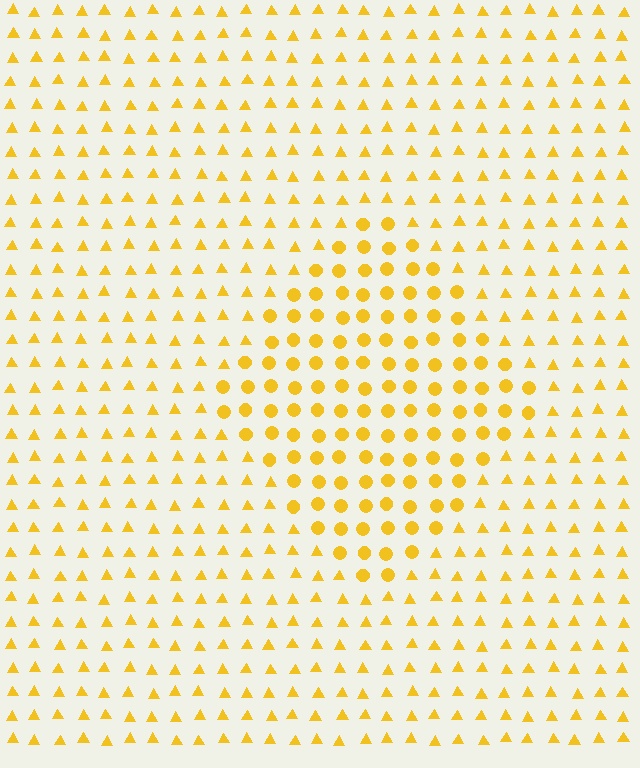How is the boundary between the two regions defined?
The boundary is defined by a change in element shape: circles inside vs. triangles outside. All elements share the same color and spacing.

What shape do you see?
I see a diamond.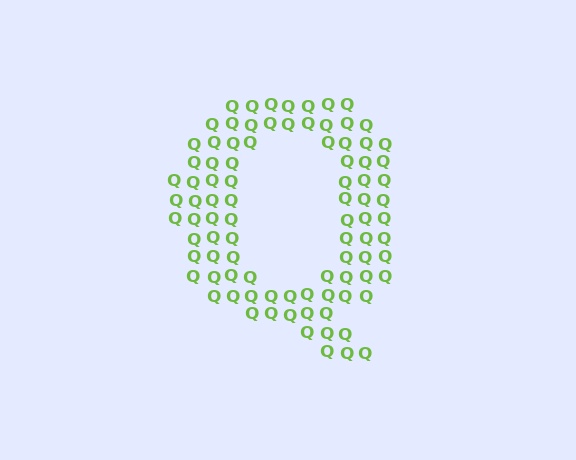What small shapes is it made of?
It is made of small letter Q's.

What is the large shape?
The large shape is the letter Q.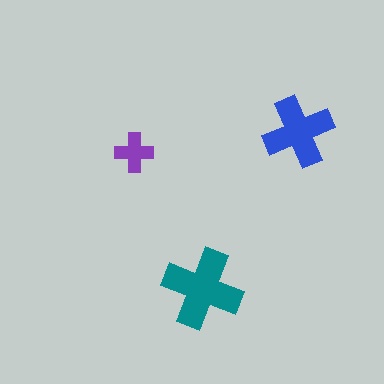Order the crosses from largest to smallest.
the teal one, the blue one, the purple one.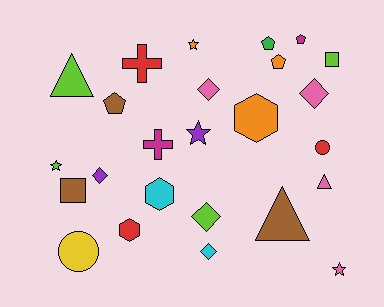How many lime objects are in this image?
There are 4 lime objects.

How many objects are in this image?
There are 25 objects.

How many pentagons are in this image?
There are 4 pentagons.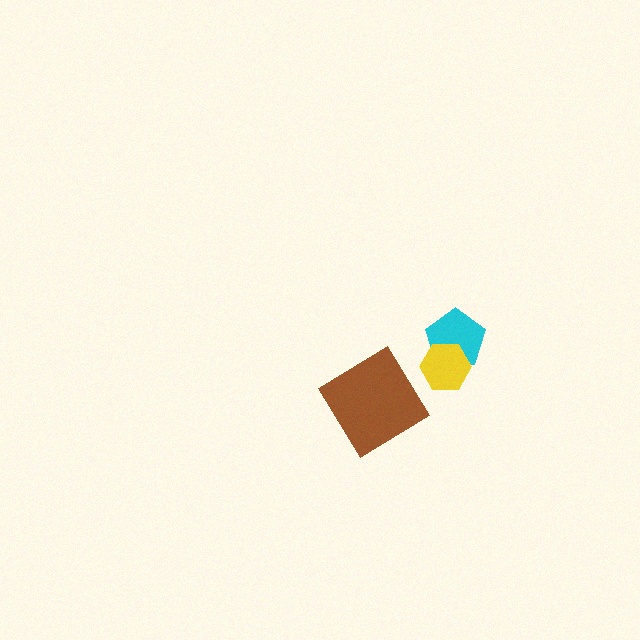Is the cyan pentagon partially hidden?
Yes, it is partially covered by another shape.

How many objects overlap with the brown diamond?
0 objects overlap with the brown diamond.